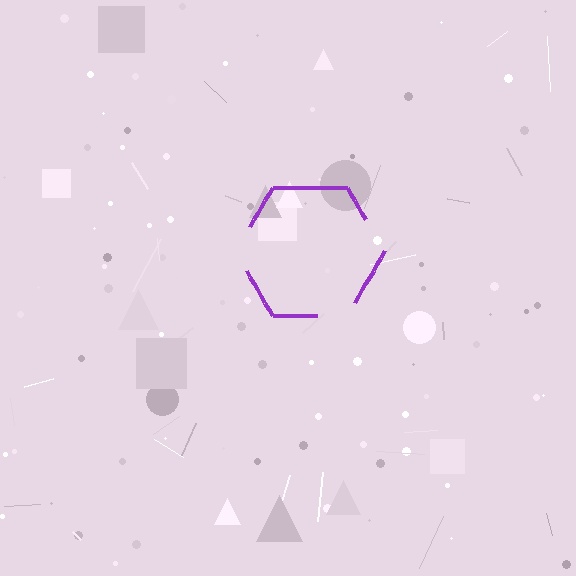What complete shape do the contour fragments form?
The contour fragments form a hexagon.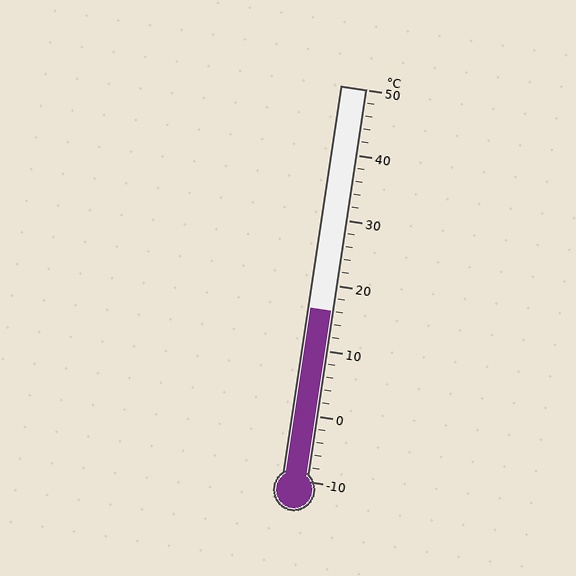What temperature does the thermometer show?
The thermometer shows approximately 16°C.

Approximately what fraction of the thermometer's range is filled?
The thermometer is filled to approximately 45% of its range.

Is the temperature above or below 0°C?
The temperature is above 0°C.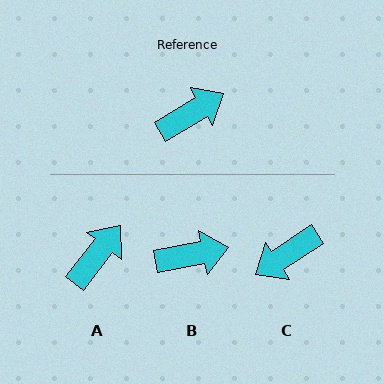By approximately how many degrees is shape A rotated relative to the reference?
Approximately 21 degrees counter-clockwise.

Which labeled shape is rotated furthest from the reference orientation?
C, about 178 degrees away.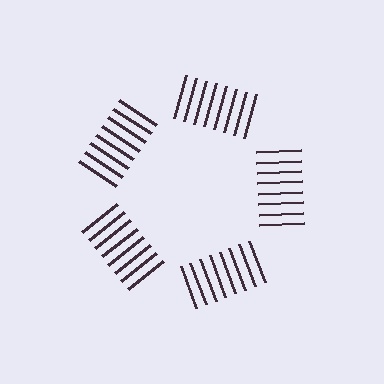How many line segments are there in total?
40 — 8 along each of the 5 edges.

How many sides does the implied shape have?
5 sides — the line-ends trace a pentagon.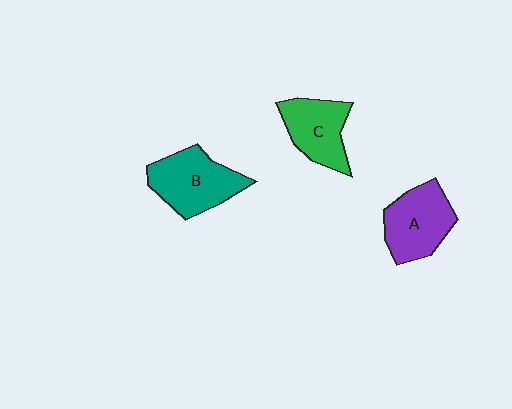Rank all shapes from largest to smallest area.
From largest to smallest: B (teal), A (purple), C (green).